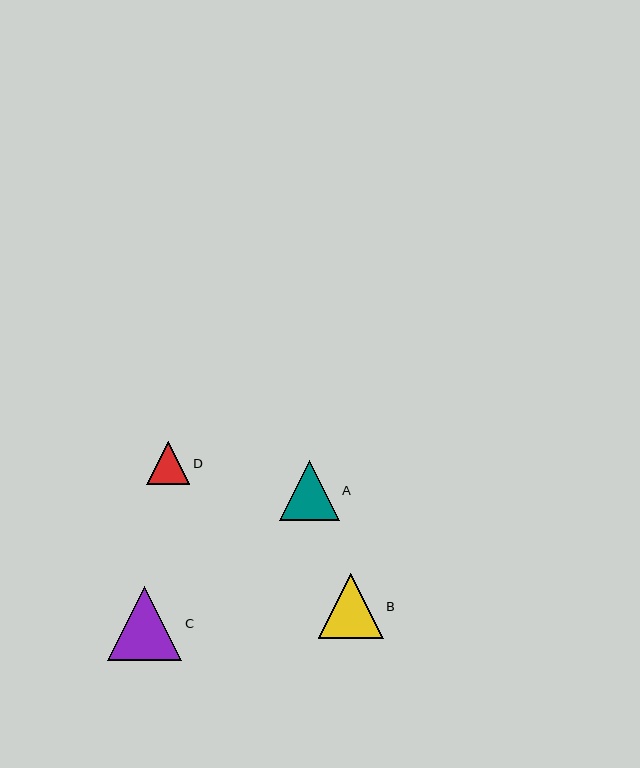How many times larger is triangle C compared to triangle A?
Triangle C is approximately 1.2 times the size of triangle A.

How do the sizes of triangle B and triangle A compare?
Triangle B and triangle A are approximately the same size.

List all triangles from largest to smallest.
From largest to smallest: C, B, A, D.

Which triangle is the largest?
Triangle C is the largest with a size of approximately 74 pixels.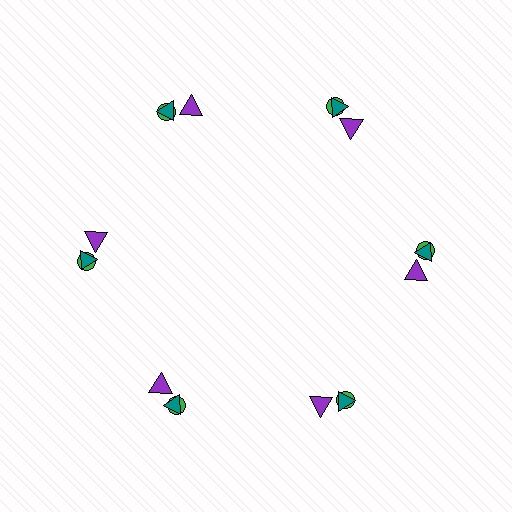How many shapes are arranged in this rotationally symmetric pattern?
There are 18 shapes, arranged in 6 groups of 3.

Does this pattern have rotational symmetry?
Yes, this pattern has 6-fold rotational symmetry. It looks the same after rotating 60 degrees around the center.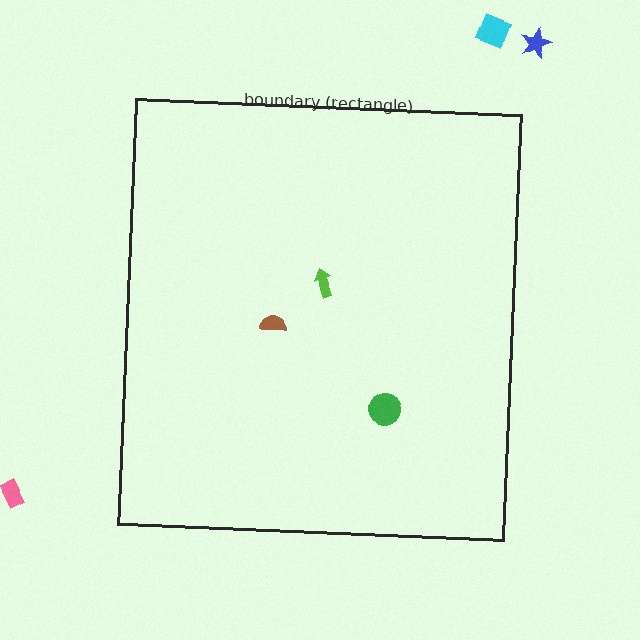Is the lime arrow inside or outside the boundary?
Inside.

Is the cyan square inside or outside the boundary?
Outside.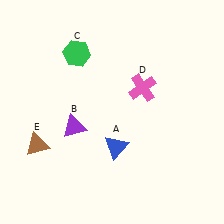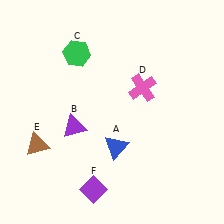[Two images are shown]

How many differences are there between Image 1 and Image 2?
There is 1 difference between the two images.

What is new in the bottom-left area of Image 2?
A purple diamond (F) was added in the bottom-left area of Image 2.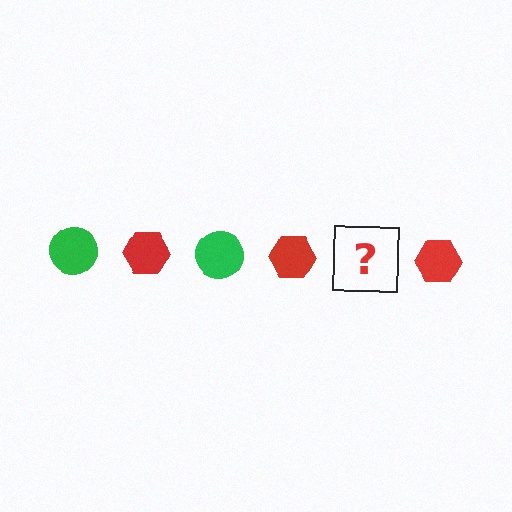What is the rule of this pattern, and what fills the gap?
The rule is that the pattern alternates between green circle and red hexagon. The gap should be filled with a green circle.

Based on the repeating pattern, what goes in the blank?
The blank should be a green circle.